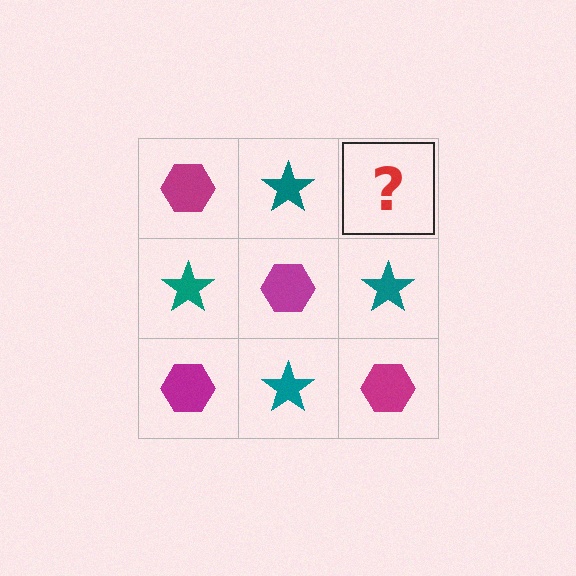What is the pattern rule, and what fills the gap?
The rule is that it alternates magenta hexagon and teal star in a checkerboard pattern. The gap should be filled with a magenta hexagon.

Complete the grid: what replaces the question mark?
The question mark should be replaced with a magenta hexagon.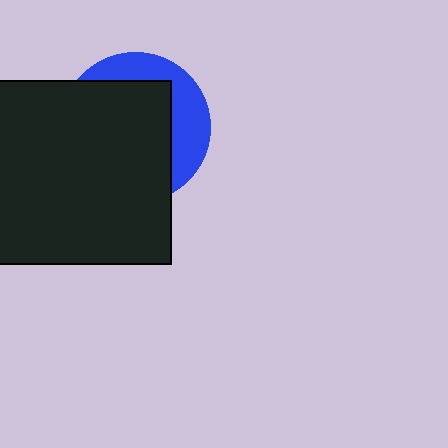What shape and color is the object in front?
The object in front is a black square.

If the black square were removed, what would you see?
You would see the complete blue circle.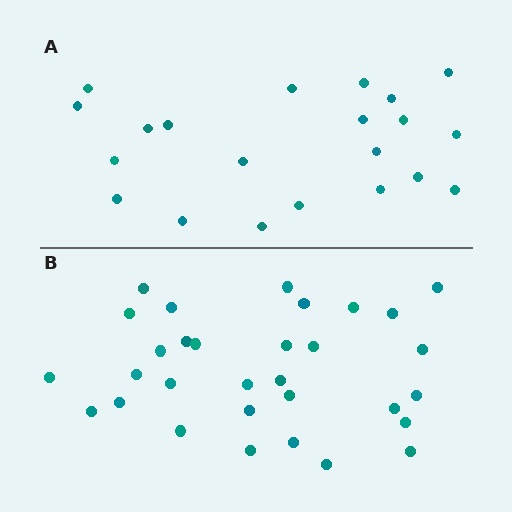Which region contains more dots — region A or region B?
Region B (the bottom region) has more dots.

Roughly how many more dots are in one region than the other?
Region B has roughly 10 or so more dots than region A.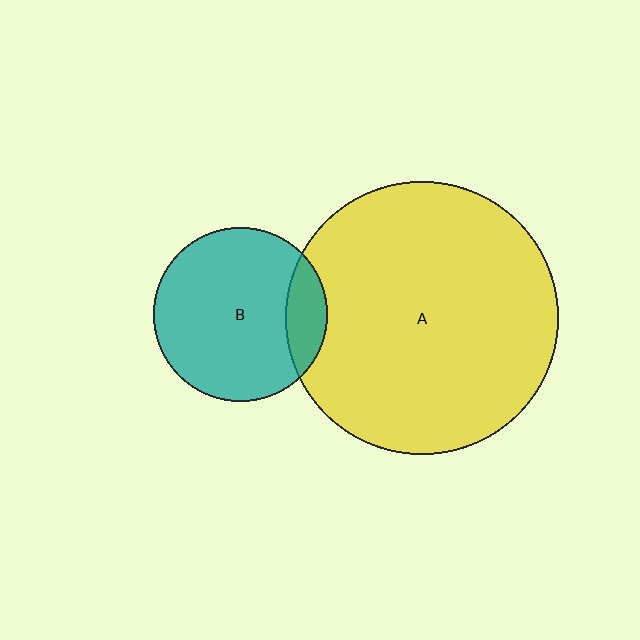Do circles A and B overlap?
Yes.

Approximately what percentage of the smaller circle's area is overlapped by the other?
Approximately 15%.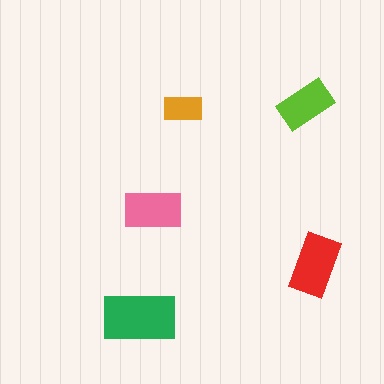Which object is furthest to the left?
The green rectangle is leftmost.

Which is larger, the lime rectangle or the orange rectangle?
The lime one.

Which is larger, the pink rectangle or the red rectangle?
The red one.